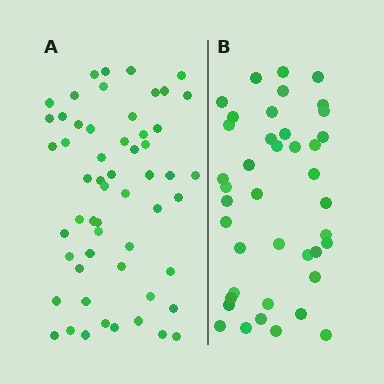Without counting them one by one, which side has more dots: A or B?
Region A (the left region) has more dots.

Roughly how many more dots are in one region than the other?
Region A has approximately 15 more dots than region B.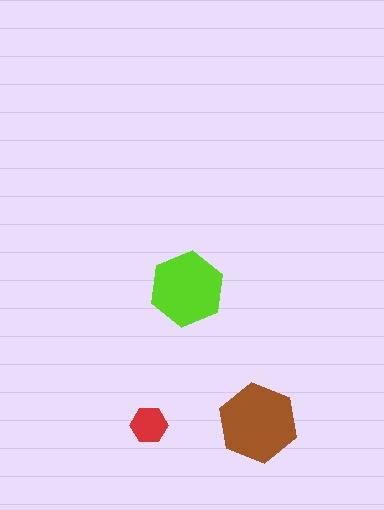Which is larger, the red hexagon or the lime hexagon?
The lime one.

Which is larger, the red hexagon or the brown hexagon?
The brown one.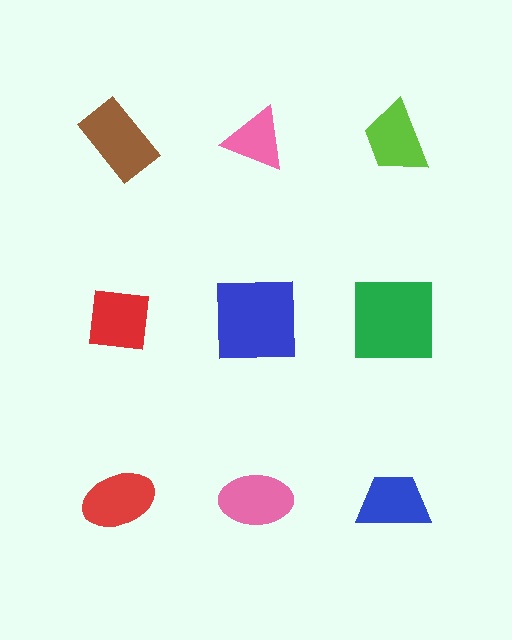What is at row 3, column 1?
A red ellipse.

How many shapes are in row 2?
3 shapes.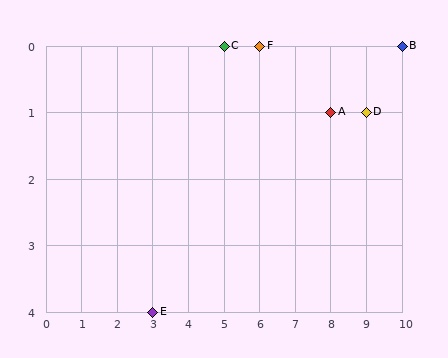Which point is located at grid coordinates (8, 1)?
Point A is at (8, 1).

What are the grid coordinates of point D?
Point D is at grid coordinates (9, 1).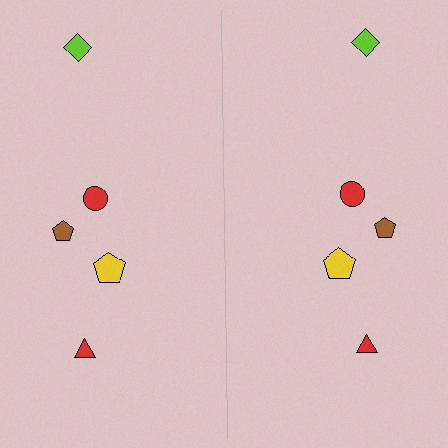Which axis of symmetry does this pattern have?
The pattern has a vertical axis of symmetry running through the center of the image.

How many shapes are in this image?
There are 10 shapes in this image.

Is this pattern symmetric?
Yes, this pattern has bilateral (reflection) symmetry.